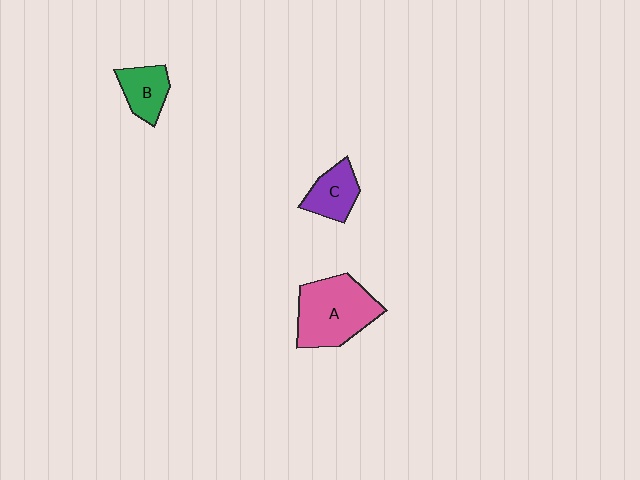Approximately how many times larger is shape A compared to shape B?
Approximately 2.1 times.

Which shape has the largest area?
Shape A (pink).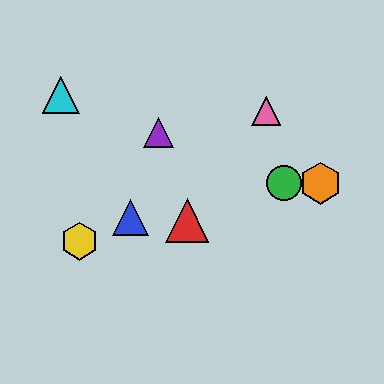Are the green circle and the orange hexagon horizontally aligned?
Yes, both are at y≈183.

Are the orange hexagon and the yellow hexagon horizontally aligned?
No, the orange hexagon is at y≈183 and the yellow hexagon is at y≈241.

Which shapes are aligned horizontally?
The green circle, the orange hexagon are aligned horizontally.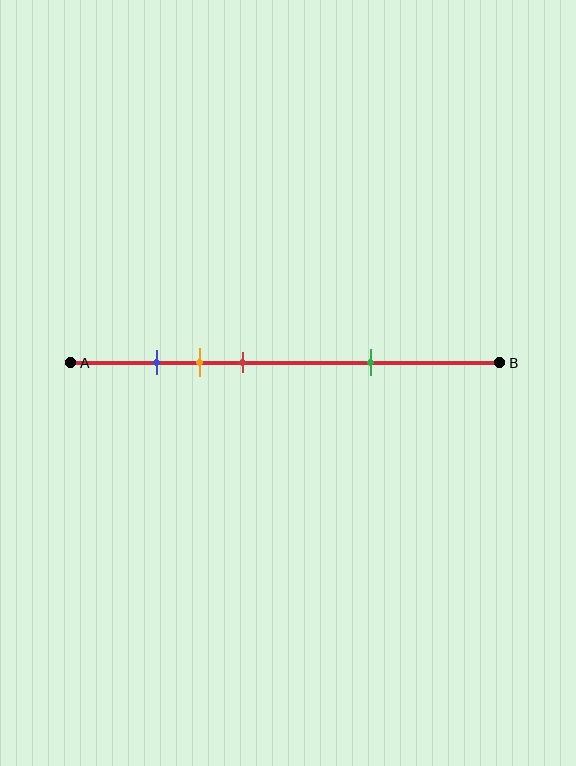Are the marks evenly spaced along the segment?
No, the marks are not evenly spaced.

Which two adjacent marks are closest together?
The blue and orange marks are the closest adjacent pair.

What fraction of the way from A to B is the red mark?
The red mark is approximately 40% (0.4) of the way from A to B.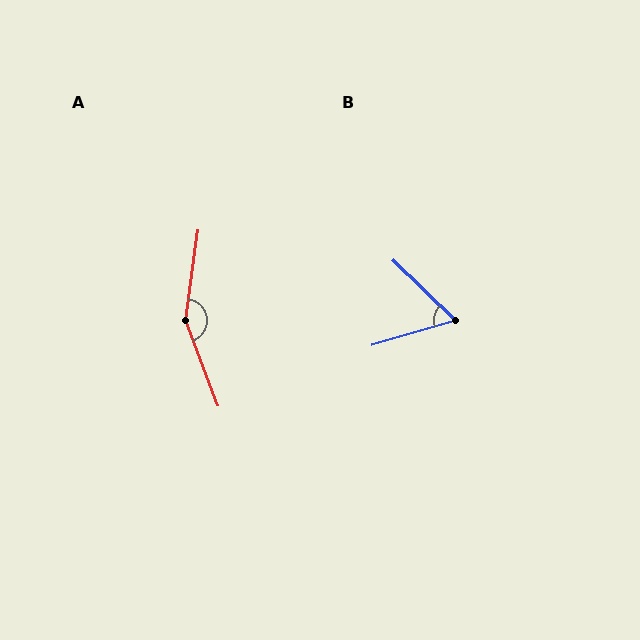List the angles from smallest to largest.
B (61°), A (152°).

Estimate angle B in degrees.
Approximately 61 degrees.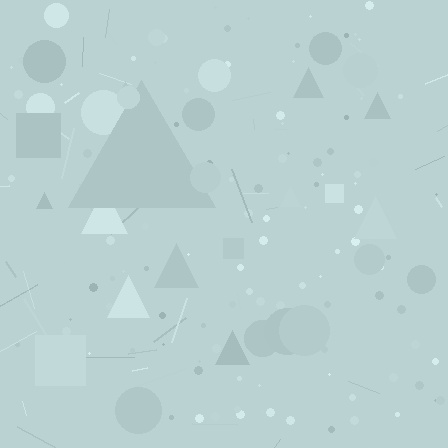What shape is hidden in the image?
A triangle is hidden in the image.